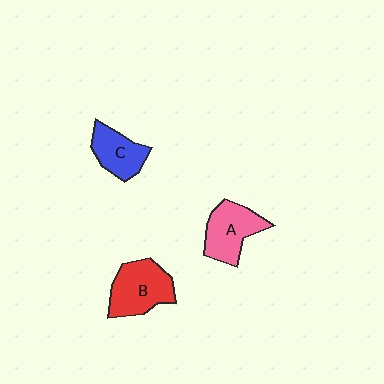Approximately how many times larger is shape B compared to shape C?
Approximately 1.4 times.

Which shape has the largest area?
Shape B (red).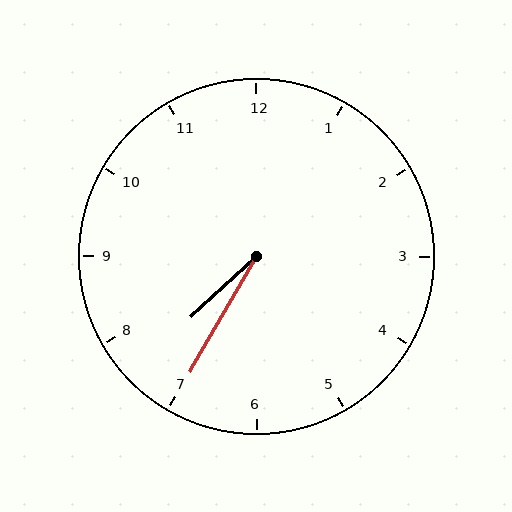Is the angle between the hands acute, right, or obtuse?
It is acute.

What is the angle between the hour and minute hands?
Approximately 18 degrees.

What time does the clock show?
7:35.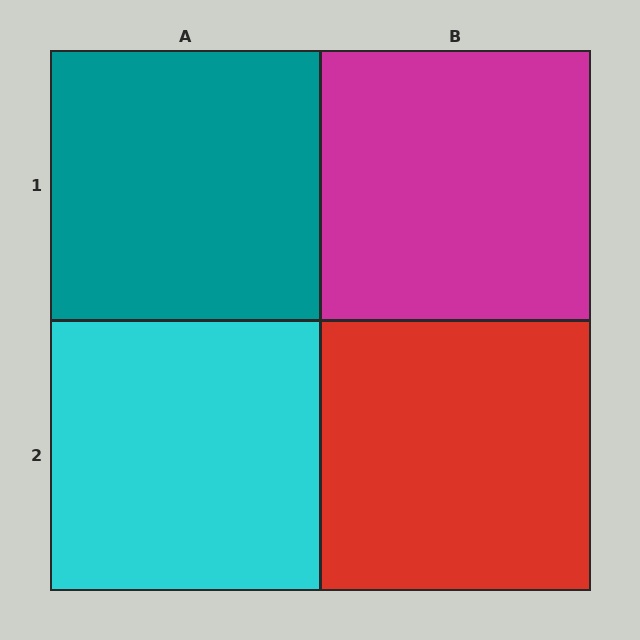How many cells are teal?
1 cell is teal.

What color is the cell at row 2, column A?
Cyan.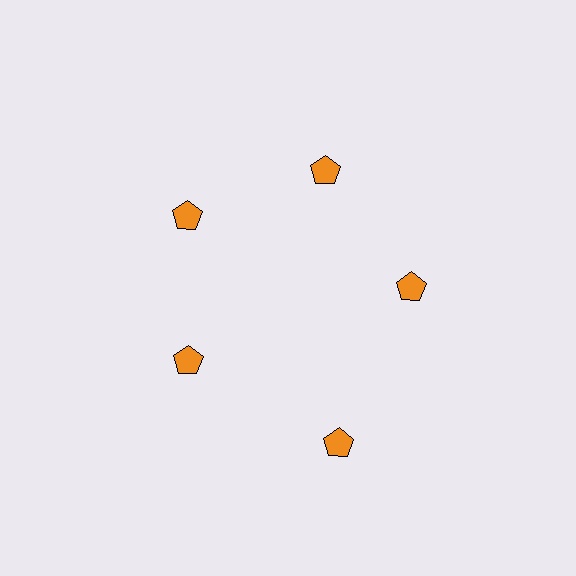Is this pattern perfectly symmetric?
No. The 5 orange pentagons are arranged in a ring, but one element near the 5 o'clock position is pushed outward from the center, breaking the 5-fold rotational symmetry.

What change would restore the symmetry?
The symmetry would be restored by moving it inward, back onto the ring so that all 5 pentagons sit at equal angles and equal distance from the center.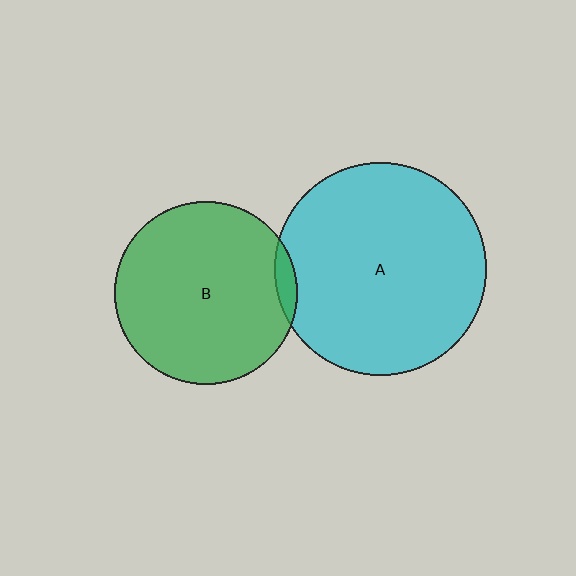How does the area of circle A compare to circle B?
Approximately 1.3 times.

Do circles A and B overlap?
Yes.